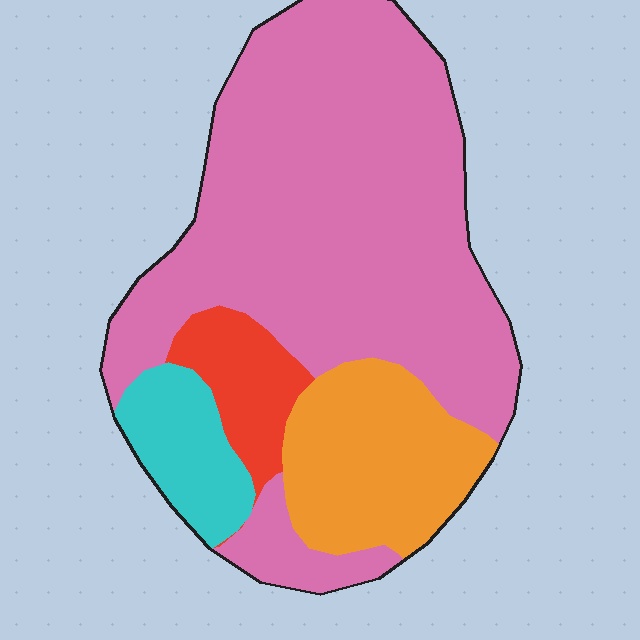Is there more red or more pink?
Pink.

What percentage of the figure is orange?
Orange takes up about one sixth (1/6) of the figure.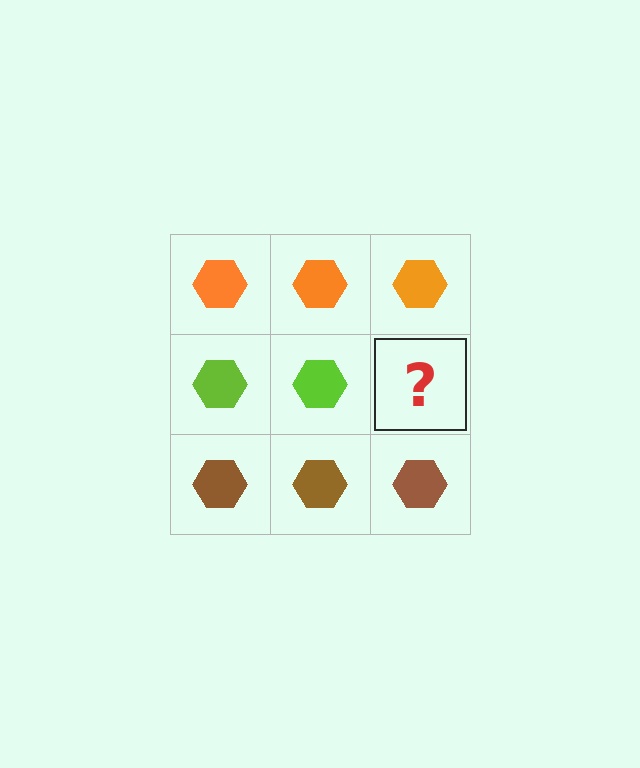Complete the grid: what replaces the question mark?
The question mark should be replaced with a lime hexagon.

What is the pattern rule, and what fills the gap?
The rule is that each row has a consistent color. The gap should be filled with a lime hexagon.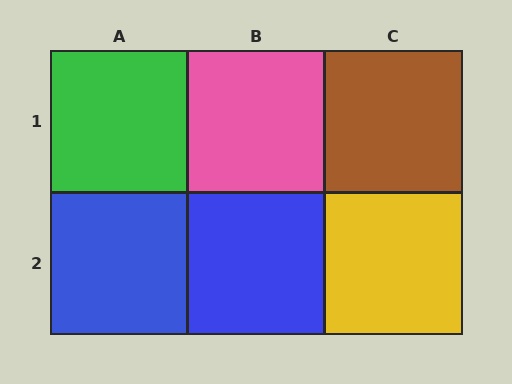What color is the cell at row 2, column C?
Yellow.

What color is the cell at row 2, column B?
Blue.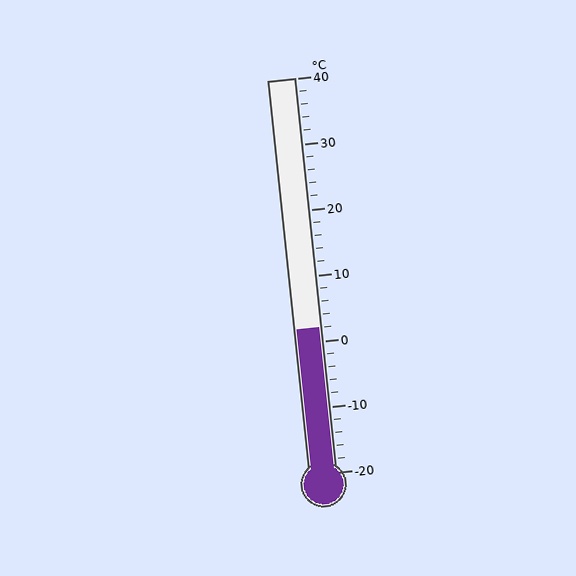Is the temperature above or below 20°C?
The temperature is below 20°C.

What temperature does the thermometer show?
The thermometer shows approximately 2°C.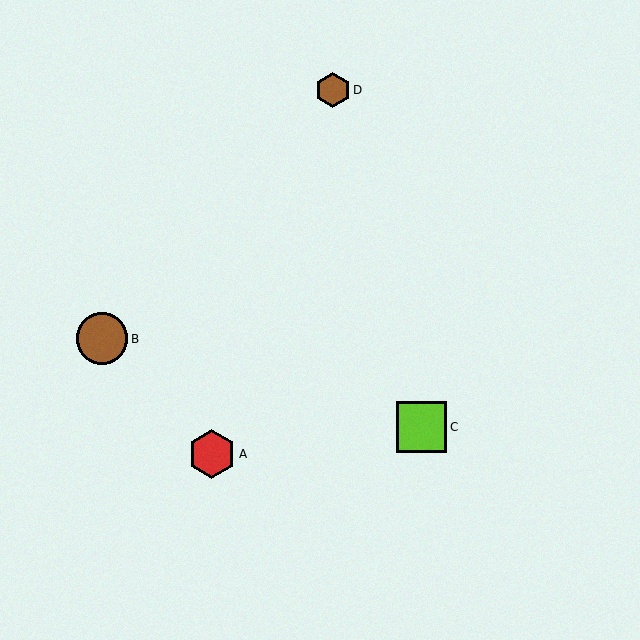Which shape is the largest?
The brown circle (labeled B) is the largest.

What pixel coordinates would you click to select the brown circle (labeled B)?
Click at (102, 339) to select the brown circle B.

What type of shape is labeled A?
Shape A is a red hexagon.